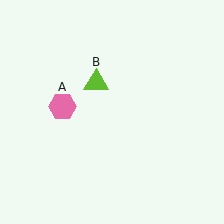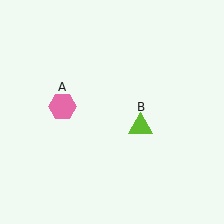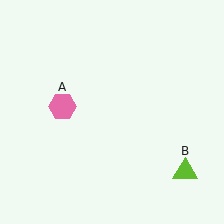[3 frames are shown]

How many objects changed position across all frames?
1 object changed position: lime triangle (object B).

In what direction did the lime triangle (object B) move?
The lime triangle (object B) moved down and to the right.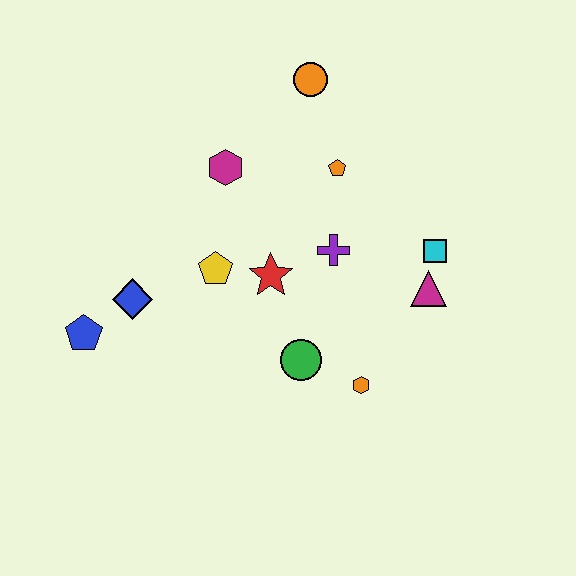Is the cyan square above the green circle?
Yes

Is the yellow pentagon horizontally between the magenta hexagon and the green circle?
No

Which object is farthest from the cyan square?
The blue pentagon is farthest from the cyan square.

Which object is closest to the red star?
The yellow pentagon is closest to the red star.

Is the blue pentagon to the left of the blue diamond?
Yes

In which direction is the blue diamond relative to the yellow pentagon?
The blue diamond is to the left of the yellow pentagon.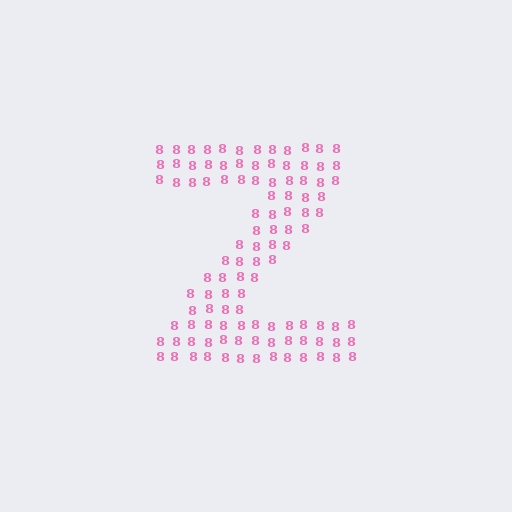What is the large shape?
The large shape is the letter Z.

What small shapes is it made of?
It is made of small digit 8's.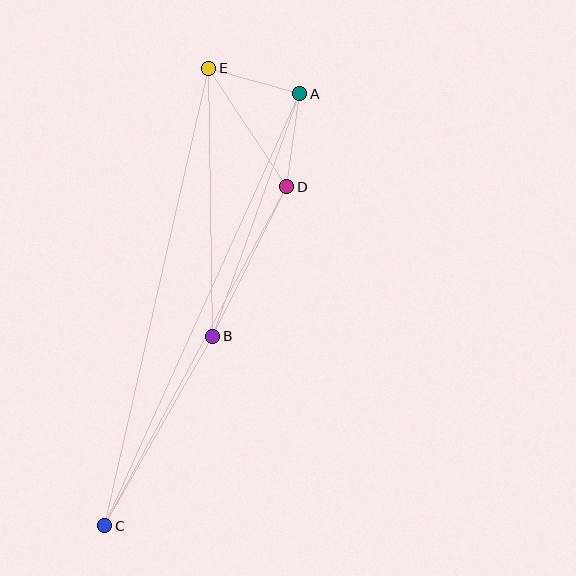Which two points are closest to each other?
Points A and D are closest to each other.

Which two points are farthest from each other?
Points A and C are farthest from each other.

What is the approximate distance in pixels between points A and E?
The distance between A and E is approximately 95 pixels.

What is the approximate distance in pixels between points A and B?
The distance between A and B is approximately 258 pixels.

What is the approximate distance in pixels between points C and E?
The distance between C and E is approximately 469 pixels.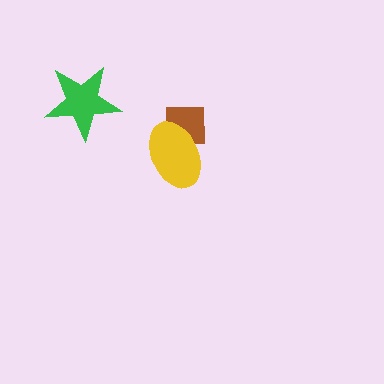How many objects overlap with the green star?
0 objects overlap with the green star.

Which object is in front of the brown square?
The yellow ellipse is in front of the brown square.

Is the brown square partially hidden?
Yes, it is partially covered by another shape.